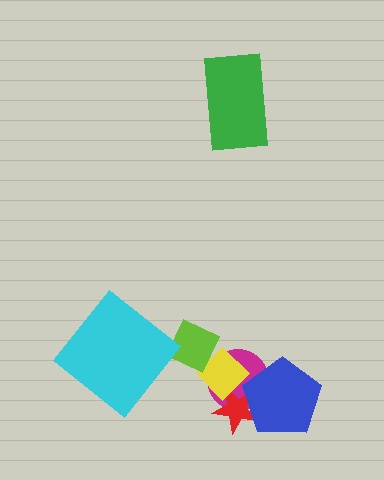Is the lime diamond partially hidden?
No, no other shape covers it.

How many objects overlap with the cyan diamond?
0 objects overlap with the cyan diamond.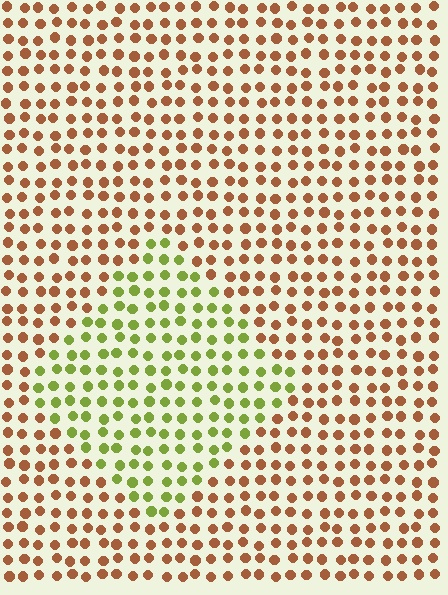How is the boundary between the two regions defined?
The boundary is defined purely by a slight shift in hue (about 63 degrees). Spacing, size, and orientation are identical on both sides.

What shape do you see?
I see a diamond.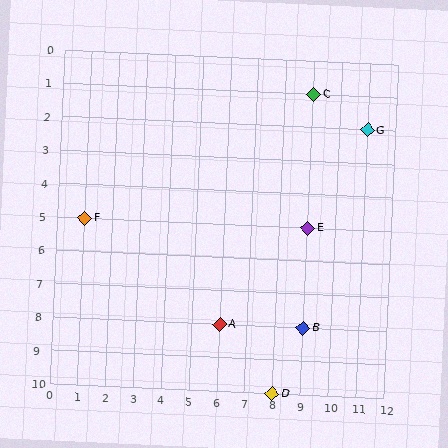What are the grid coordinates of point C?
Point C is at grid coordinates (9, 1).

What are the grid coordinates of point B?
Point B is at grid coordinates (9, 8).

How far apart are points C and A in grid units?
Points C and A are 3 columns and 7 rows apart (about 7.6 grid units diagonally).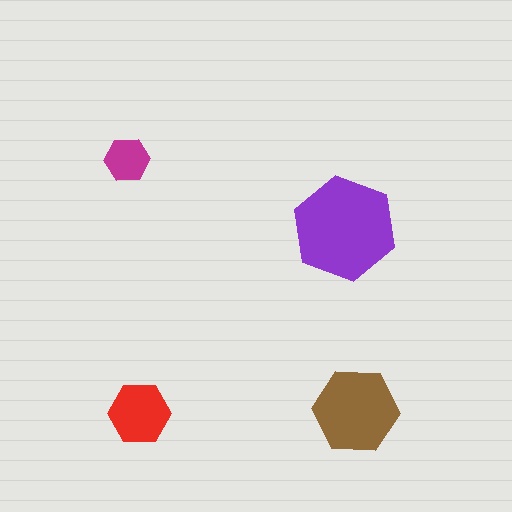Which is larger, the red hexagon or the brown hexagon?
The brown one.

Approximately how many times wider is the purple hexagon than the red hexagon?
About 1.5 times wider.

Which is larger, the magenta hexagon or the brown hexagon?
The brown one.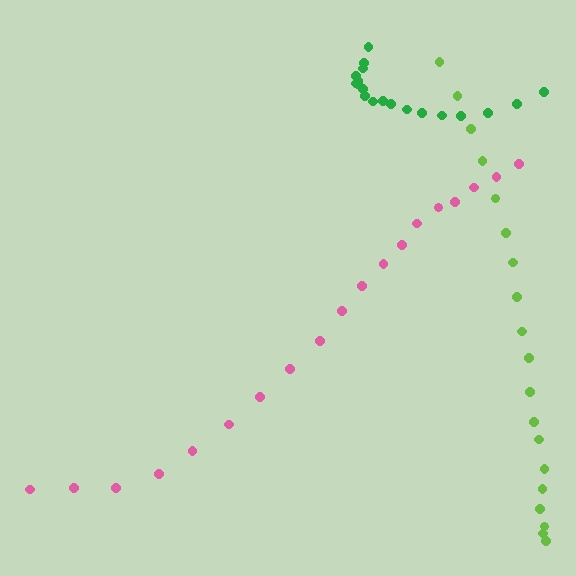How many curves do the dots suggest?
There are 3 distinct paths.